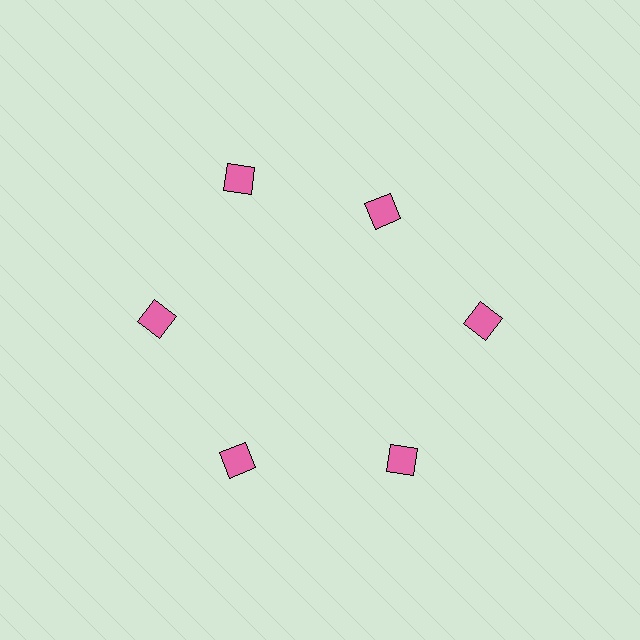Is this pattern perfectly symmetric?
No. The 6 pink squares are arranged in a ring, but one element near the 1 o'clock position is pulled inward toward the center, breaking the 6-fold rotational symmetry.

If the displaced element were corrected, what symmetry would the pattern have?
It would have 6-fold rotational symmetry — the pattern would map onto itself every 60 degrees.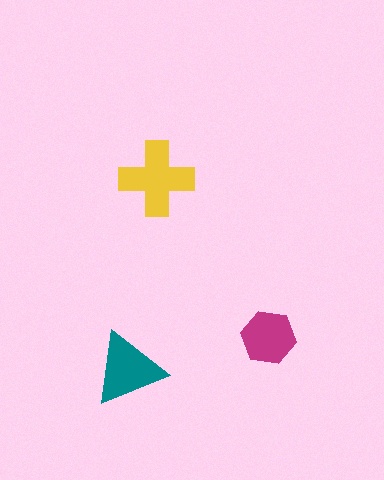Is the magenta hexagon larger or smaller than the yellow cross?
Smaller.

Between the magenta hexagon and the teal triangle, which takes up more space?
The teal triangle.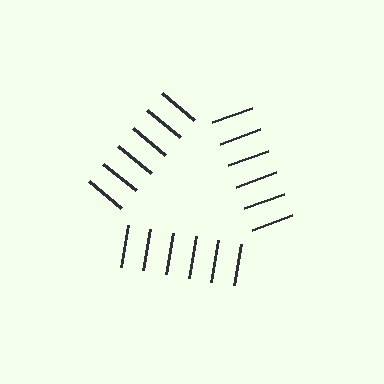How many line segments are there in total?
18 — 6 along each of the 3 edges.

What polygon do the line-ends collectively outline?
An illusory triangle — the line segments terminate on its edges but no continuous stroke is drawn.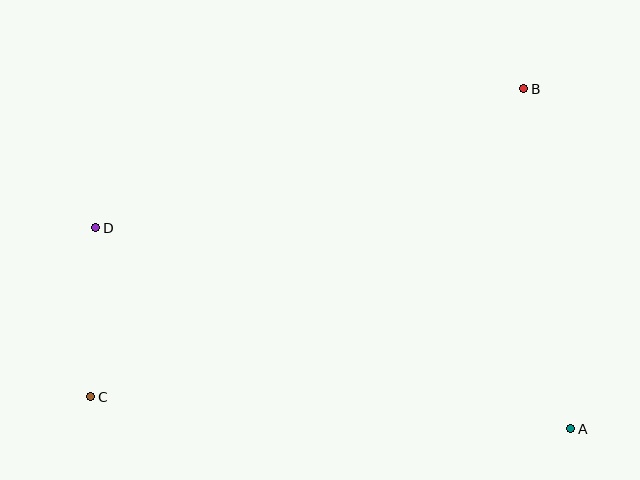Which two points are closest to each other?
Points C and D are closest to each other.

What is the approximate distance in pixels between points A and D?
The distance between A and D is approximately 516 pixels.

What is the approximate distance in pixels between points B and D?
The distance between B and D is approximately 450 pixels.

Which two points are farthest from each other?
Points B and C are farthest from each other.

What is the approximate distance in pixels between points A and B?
The distance between A and B is approximately 343 pixels.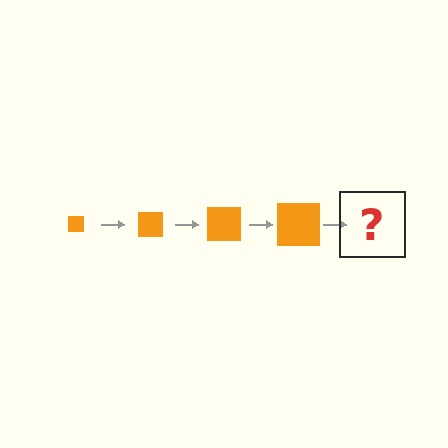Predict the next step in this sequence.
The next step is an orange square, larger than the previous one.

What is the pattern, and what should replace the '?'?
The pattern is that the square gets progressively larger each step. The '?' should be an orange square, larger than the previous one.